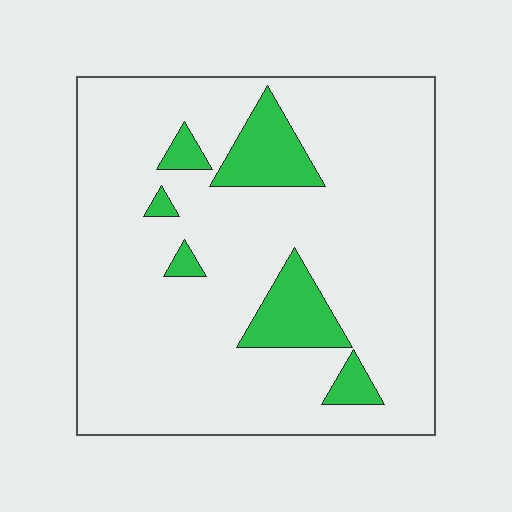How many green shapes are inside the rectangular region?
6.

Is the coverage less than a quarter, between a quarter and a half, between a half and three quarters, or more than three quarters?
Less than a quarter.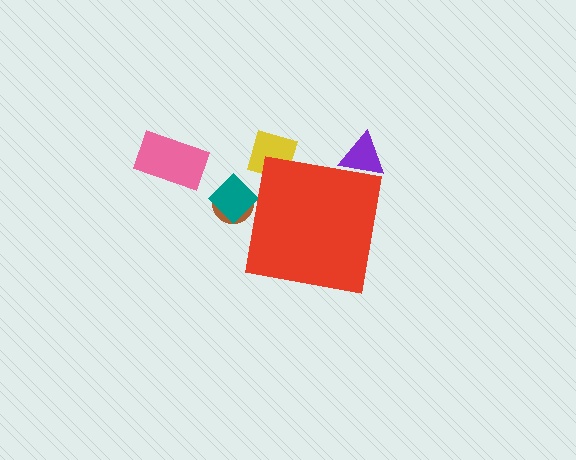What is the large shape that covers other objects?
A red square.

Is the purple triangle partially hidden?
Yes, the purple triangle is partially hidden behind the red square.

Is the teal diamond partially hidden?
Yes, the teal diamond is partially hidden behind the red square.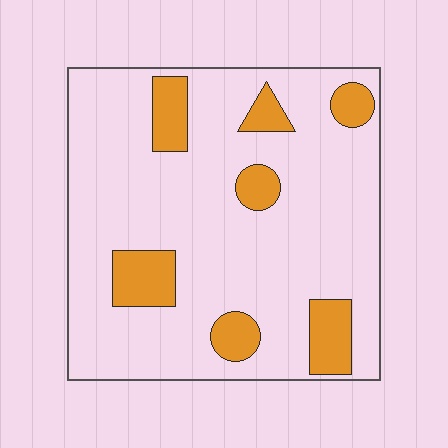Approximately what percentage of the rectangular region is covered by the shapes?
Approximately 15%.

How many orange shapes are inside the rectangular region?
7.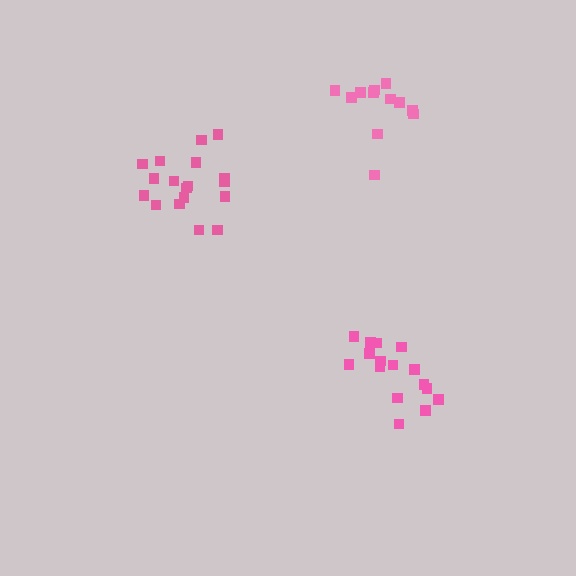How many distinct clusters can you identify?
There are 3 distinct clusters.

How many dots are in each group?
Group 1: 18 dots, Group 2: 12 dots, Group 3: 16 dots (46 total).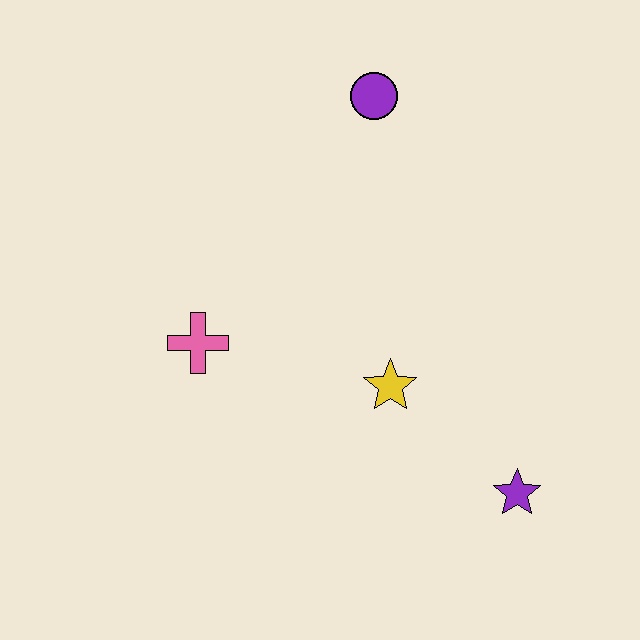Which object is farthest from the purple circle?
The purple star is farthest from the purple circle.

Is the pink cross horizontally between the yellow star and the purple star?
No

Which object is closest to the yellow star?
The purple star is closest to the yellow star.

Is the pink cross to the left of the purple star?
Yes